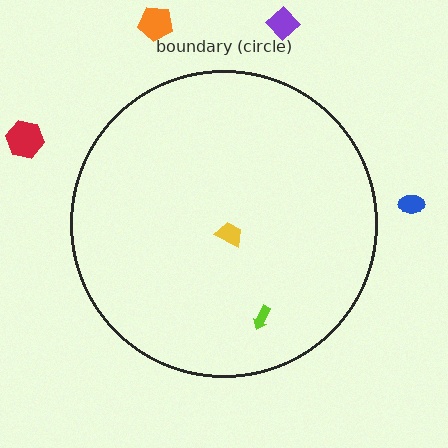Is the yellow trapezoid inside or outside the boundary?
Inside.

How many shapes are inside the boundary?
2 inside, 4 outside.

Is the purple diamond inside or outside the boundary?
Outside.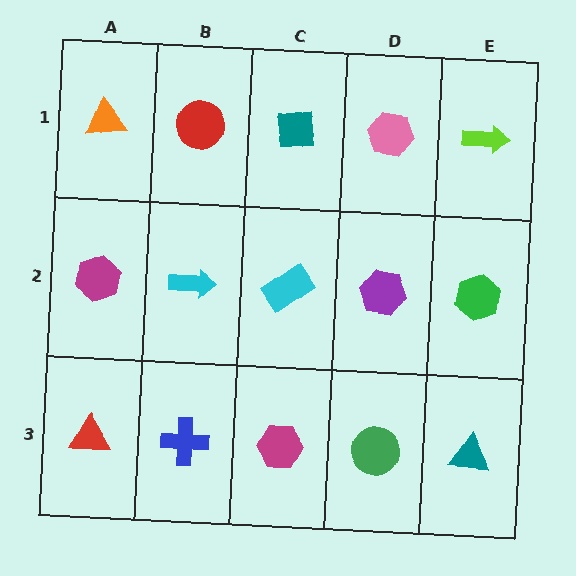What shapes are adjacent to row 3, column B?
A cyan arrow (row 2, column B), a red triangle (row 3, column A), a magenta hexagon (row 3, column C).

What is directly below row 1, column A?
A magenta hexagon.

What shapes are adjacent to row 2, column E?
A lime arrow (row 1, column E), a teal triangle (row 3, column E), a purple hexagon (row 2, column D).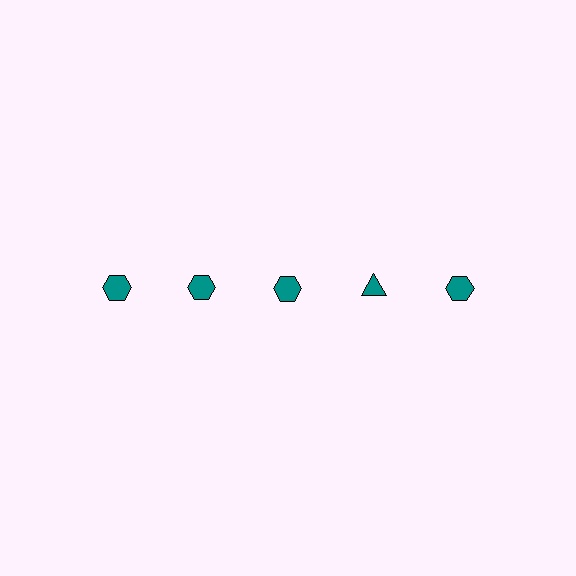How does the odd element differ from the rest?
It has a different shape: triangle instead of hexagon.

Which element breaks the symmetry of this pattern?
The teal triangle in the top row, second from right column breaks the symmetry. All other shapes are teal hexagons.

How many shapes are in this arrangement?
There are 5 shapes arranged in a grid pattern.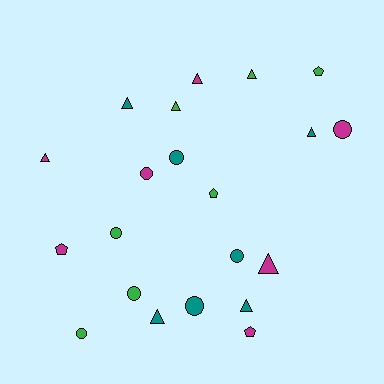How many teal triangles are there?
There are 4 teal triangles.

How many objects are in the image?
There are 21 objects.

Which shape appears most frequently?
Triangle, with 9 objects.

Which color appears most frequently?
Green, with 7 objects.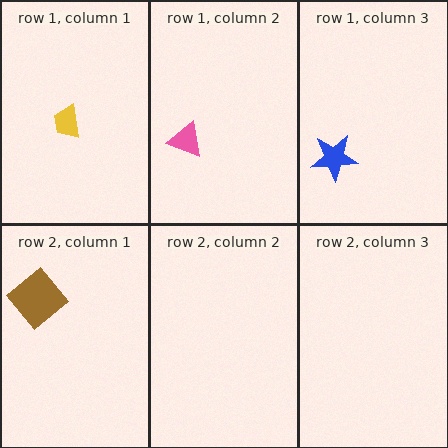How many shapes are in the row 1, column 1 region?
1.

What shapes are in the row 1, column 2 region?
The pink triangle.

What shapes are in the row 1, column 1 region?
The yellow trapezoid.